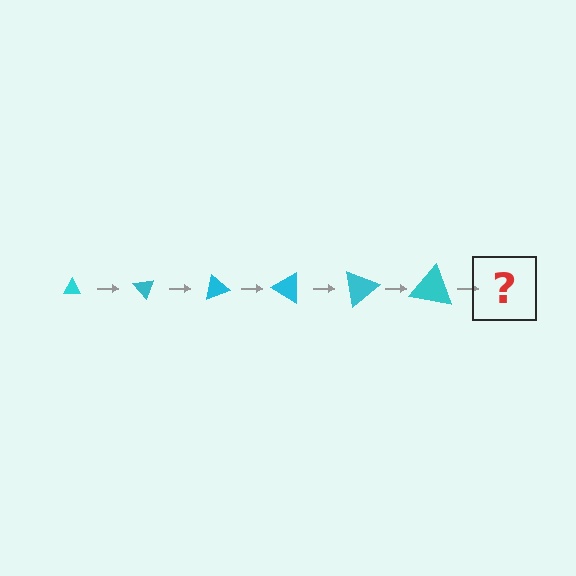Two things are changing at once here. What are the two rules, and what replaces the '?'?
The two rules are that the triangle grows larger each step and it rotates 50 degrees each step. The '?' should be a triangle, larger than the previous one and rotated 300 degrees from the start.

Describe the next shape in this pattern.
It should be a triangle, larger than the previous one and rotated 300 degrees from the start.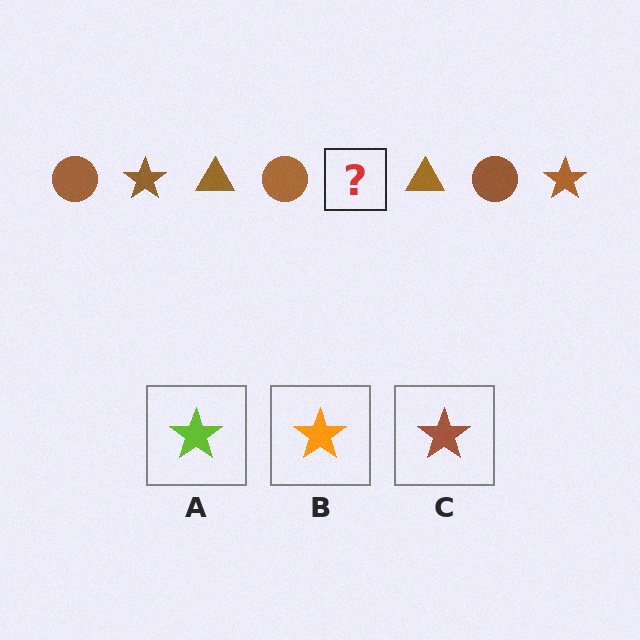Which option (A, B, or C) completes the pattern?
C.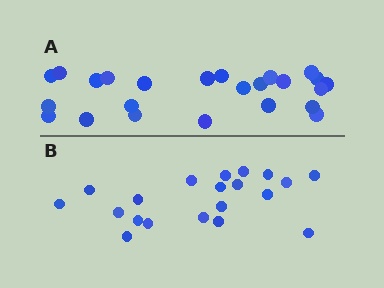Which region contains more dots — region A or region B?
Region A (the top region) has more dots.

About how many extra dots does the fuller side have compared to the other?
Region A has about 4 more dots than region B.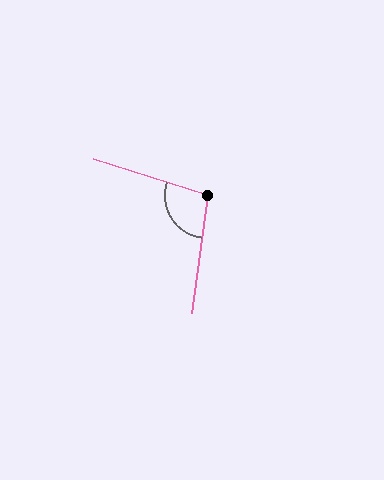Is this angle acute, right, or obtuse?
It is obtuse.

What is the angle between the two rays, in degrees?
Approximately 100 degrees.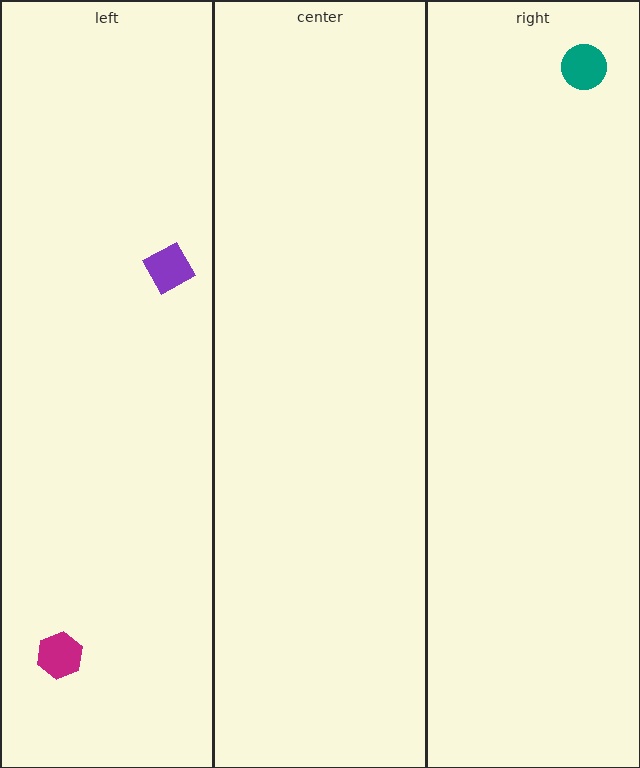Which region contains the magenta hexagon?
The left region.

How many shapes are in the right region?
1.